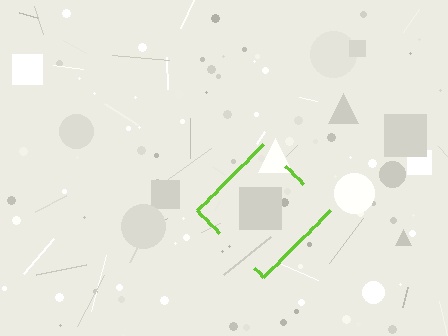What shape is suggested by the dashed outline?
The dashed outline suggests a diamond.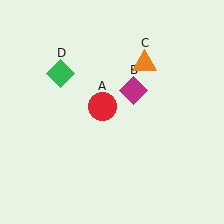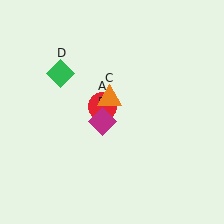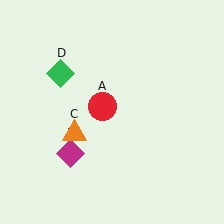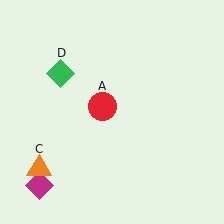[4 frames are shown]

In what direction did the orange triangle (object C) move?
The orange triangle (object C) moved down and to the left.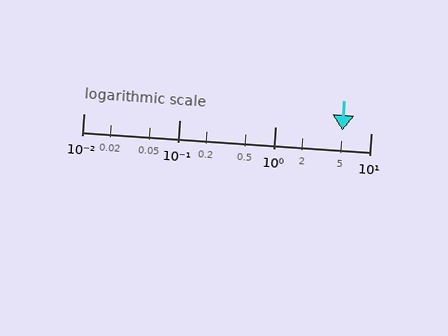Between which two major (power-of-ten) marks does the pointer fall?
The pointer is between 1 and 10.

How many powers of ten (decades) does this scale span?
The scale spans 3 decades, from 0.01 to 10.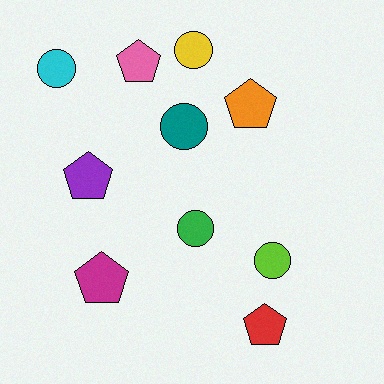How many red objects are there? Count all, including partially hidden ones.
There is 1 red object.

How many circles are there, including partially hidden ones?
There are 5 circles.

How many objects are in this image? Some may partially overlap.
There are 10 objects.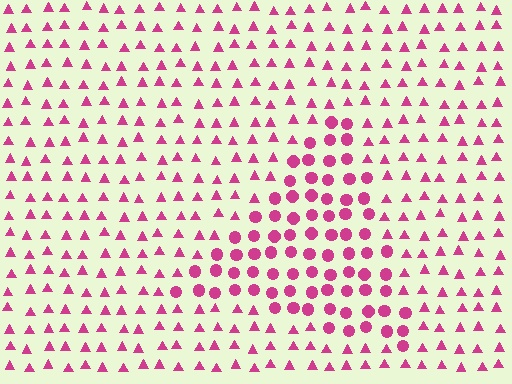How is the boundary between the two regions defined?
The boundary is defined by a change in element shape: circles inside vs. triangles outside. All elements share the same color and spacing.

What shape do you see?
I see a triangle.